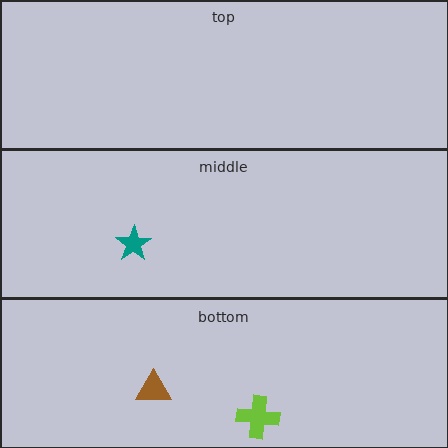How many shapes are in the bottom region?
2.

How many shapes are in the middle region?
1.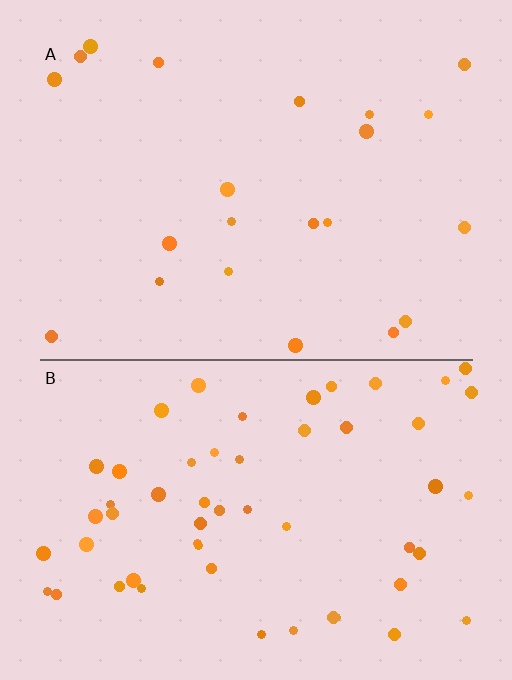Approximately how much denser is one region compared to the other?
Approximately 2.6× — region B over region A.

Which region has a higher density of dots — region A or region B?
B (the bottom).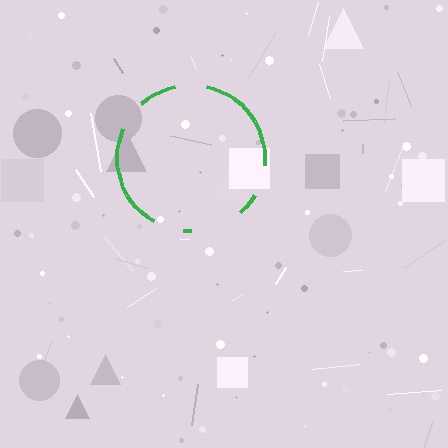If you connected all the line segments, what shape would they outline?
They would outline a circle.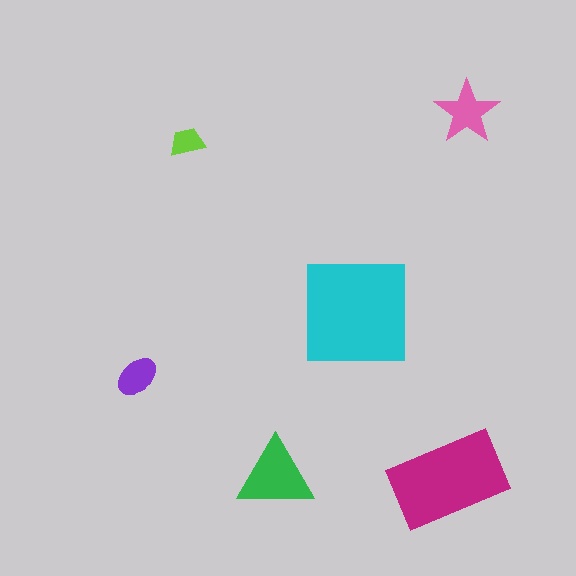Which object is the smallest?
The lime trapezoid.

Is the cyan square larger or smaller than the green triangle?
Larger.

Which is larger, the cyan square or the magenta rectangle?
The cyan square.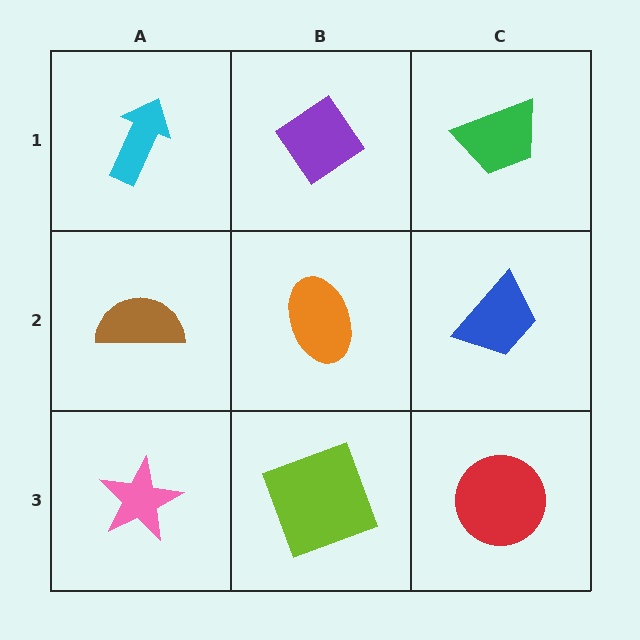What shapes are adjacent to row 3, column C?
A blue trapezoid (row 2, column C), a lime square (row 3, column B).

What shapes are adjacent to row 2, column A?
A cyan arrow (row 1, column A), a pink star (row 3, column A), an orange ellipse (row 2, column B).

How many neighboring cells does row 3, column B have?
3.